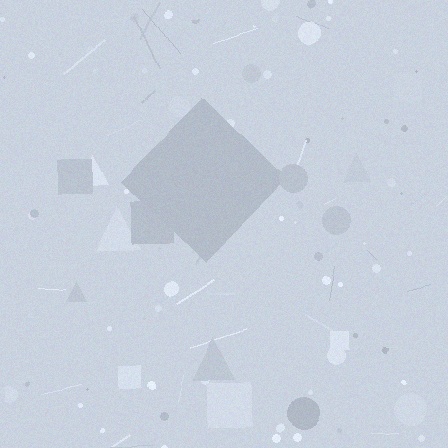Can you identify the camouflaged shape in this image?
The camouflaged shape is a diamond.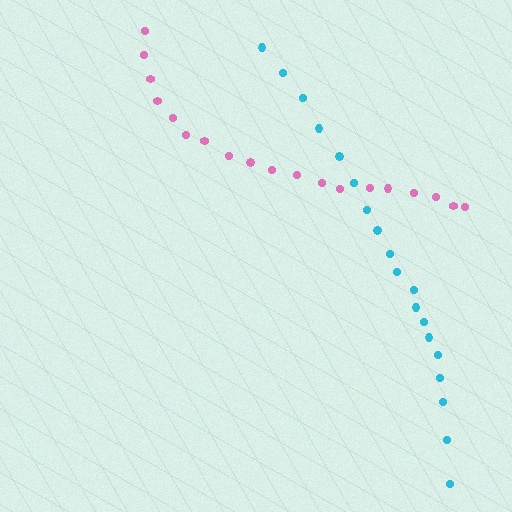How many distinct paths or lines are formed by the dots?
There are 2 distinct paths.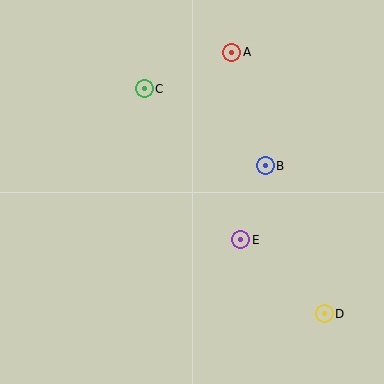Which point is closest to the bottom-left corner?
Point E is closest to the bottom-left corner.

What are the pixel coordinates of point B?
Point B is at (265, 166).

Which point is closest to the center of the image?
Point E at (241, 240) is closest to the center.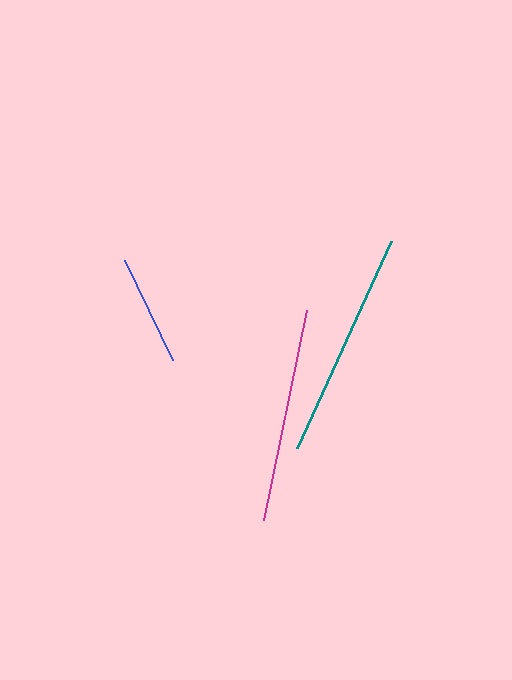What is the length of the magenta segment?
The magenta segment is approximately 215 pixels long.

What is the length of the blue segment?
The blue segment is approximately 112 pixels long.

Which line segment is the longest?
The teal line is the longest at approximately 228 pixels.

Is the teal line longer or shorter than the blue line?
The teal line is longer than the blue line.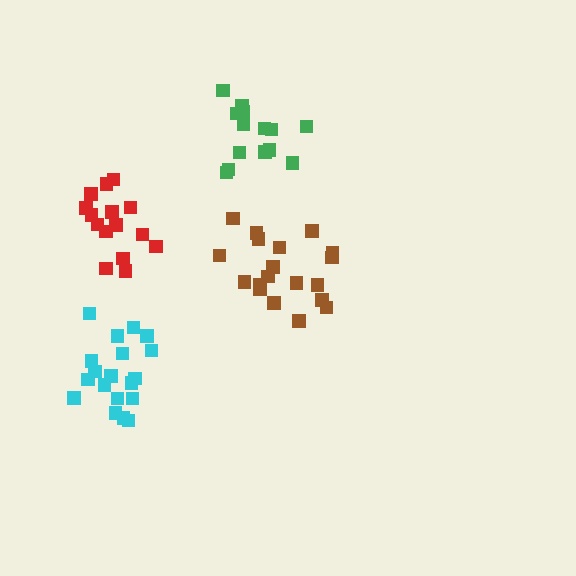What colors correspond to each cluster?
The clusters are colored: brown, cyan, green, red.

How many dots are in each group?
Group 1: 19 dots, Group 2: 19 dots, Group 3: 14 dots, Group 4: 15 dots (67 total).